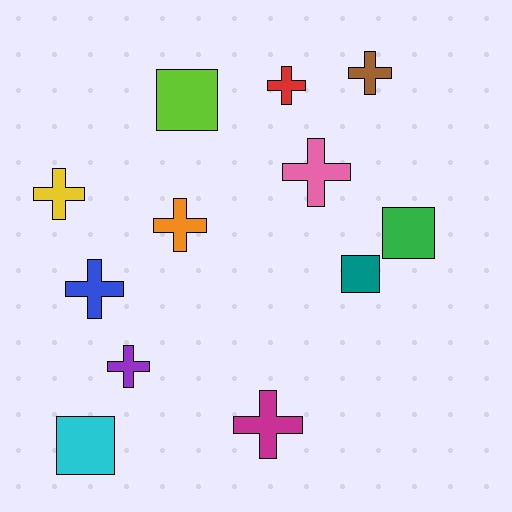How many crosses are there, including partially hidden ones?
There are 8 crosses.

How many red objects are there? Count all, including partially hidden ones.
There is 1 red object.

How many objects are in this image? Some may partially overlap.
There are 12 objects.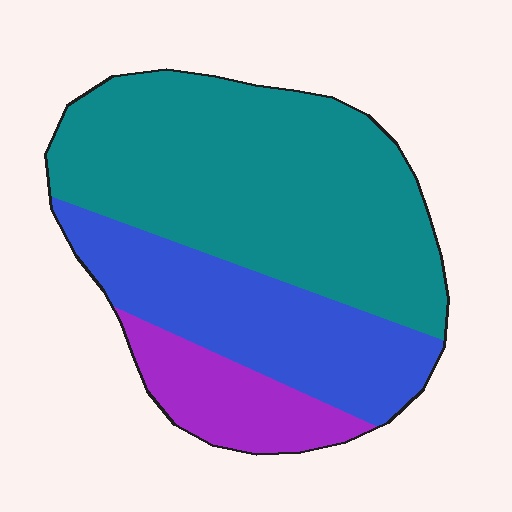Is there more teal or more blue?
Teal.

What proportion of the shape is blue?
Blue takes up about one third (1/3) of the shape.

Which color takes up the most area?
Teal, at roughly 55%.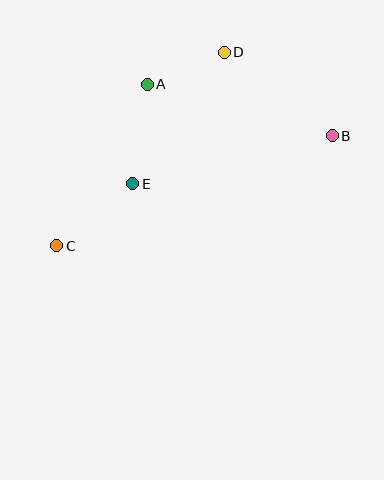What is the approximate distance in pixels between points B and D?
The distance between B and D is approximately 137 pixels.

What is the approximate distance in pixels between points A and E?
The distance between A and E is approximately 100 pixels.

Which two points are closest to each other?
Points A and D are closest to each other.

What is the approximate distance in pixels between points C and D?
The distance between C and D is approximately 256 pixels.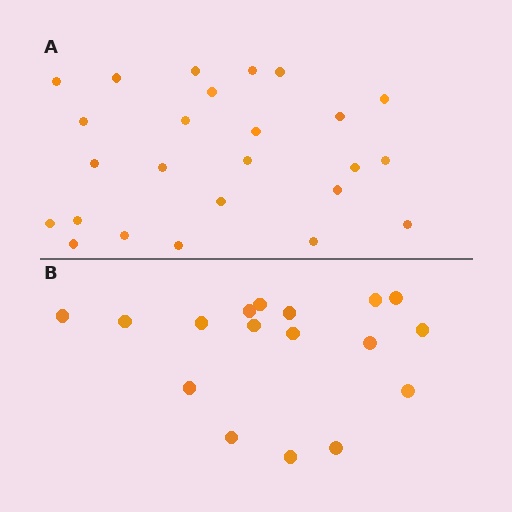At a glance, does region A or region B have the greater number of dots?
Region A (the top region) has more dots.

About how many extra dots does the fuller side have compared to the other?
Region A has roughly 8 or so more dots than region B.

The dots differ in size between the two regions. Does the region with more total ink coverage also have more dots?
No. Region B has more total ink coverage because its dots are larger, but region A actually contains more individual dots. Total area can be misleading — the number of items is what matters here.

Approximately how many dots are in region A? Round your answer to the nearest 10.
About 20 dots. (The exact count is 25, which rounds to 20.)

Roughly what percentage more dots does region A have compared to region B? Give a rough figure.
About 45% more.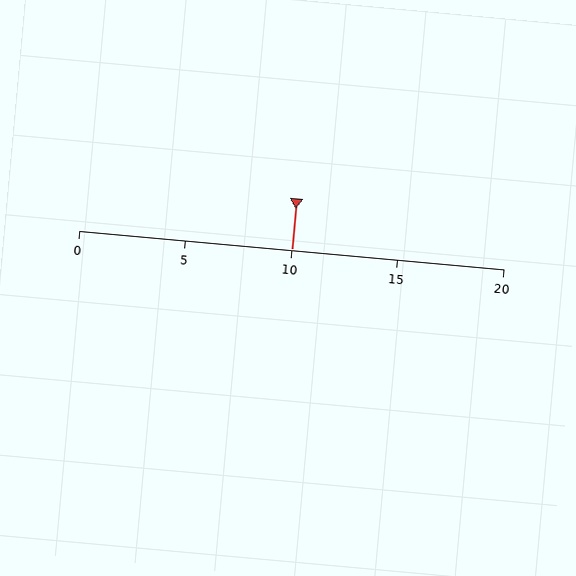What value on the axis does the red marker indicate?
The marker indicates approximately 10.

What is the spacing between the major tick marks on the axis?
The major ticks are spaced 5 apart.